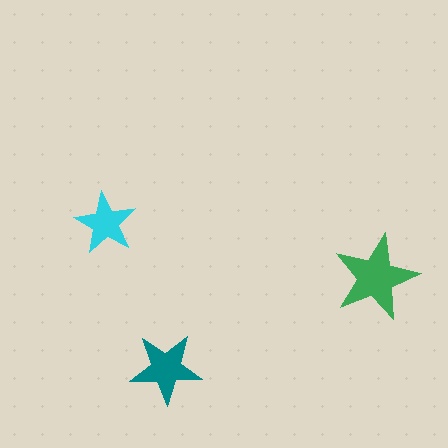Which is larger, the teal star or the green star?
The green one.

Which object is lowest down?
The teal star is bottommost.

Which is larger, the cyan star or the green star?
The green one.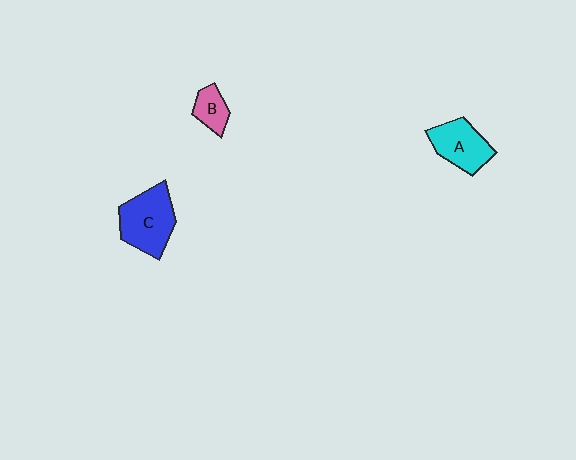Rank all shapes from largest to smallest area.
From largest to smallest: C (blue), A (cyan), B (pink).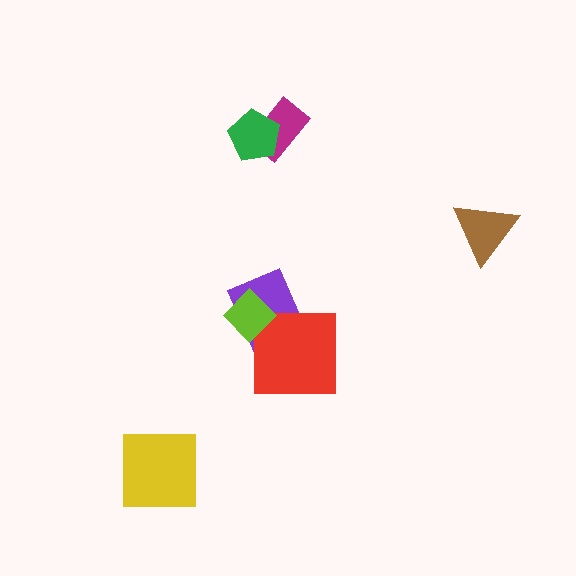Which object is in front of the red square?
The lime diamond is in front of the red square.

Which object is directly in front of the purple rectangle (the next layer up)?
The red square is directly in front of the purple rectangle.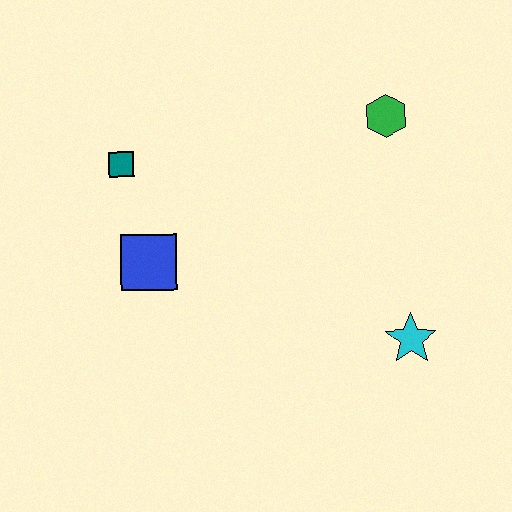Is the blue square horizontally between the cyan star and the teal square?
Yes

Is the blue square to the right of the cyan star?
No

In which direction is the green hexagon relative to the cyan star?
The green hexagon is above the cyan star.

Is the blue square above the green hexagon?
No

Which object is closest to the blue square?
The teal square is closest to the blue square.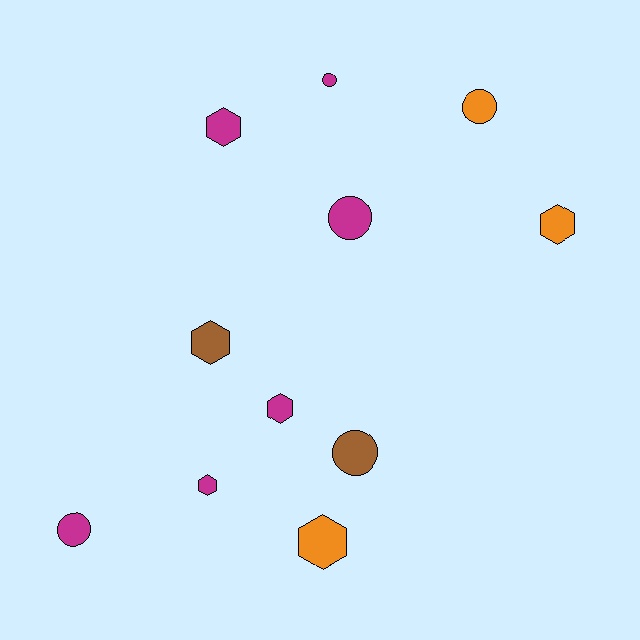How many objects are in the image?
There are 11 objects.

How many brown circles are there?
There is 1 brown circle.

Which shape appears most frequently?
Hexagon, with 6 objects.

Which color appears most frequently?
Magenta, with 6 objects.